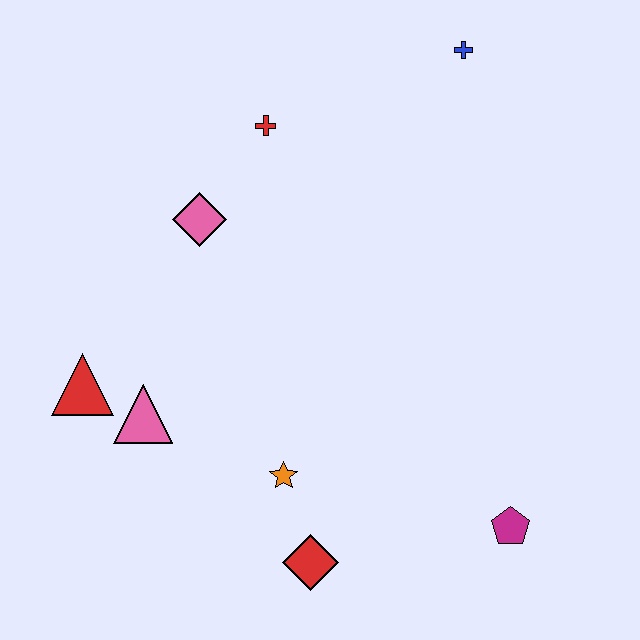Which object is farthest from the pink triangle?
The blue cross is farthest from the pink triangle.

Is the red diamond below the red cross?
Yes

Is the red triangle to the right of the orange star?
No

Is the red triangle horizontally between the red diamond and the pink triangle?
No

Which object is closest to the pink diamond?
The red cross is closest to the pink diamond.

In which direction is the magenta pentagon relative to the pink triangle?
The magenta pentagon is to the right of the pink triangle.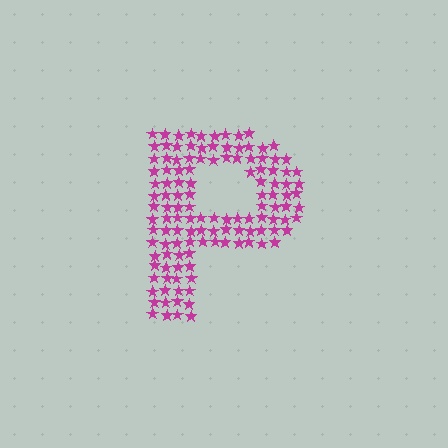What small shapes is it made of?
It is made of small stars.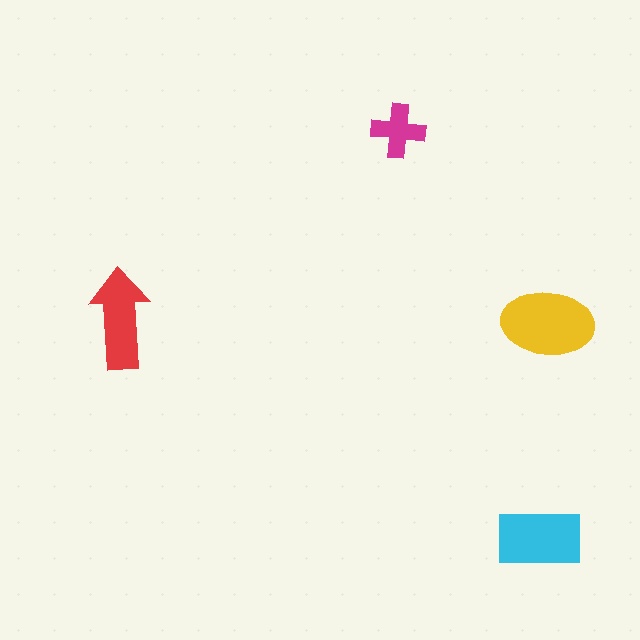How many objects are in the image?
There are 4 objects in the image.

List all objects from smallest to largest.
The magenta cross, the red arrow, the cyan rectangle, the yellow ellipse.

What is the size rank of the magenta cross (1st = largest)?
4th.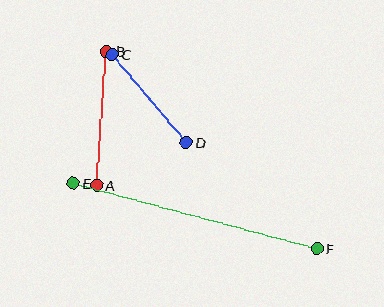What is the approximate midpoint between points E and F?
The midpoint is at approximately (195, 216) pixels.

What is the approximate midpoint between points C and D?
The midpoint is at approximately (149, 98) pixels.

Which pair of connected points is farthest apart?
Points E and F are farthest apart.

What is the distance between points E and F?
The distance is approximately 252 pixels.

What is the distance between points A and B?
The distance is approximately 134 pixels.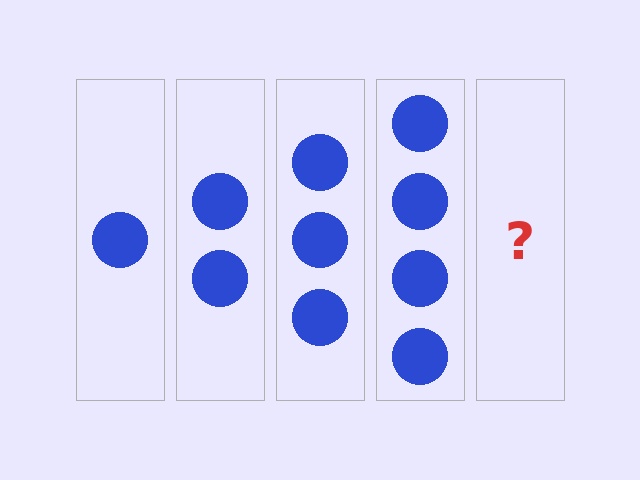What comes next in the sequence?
The next element should be 5 circles.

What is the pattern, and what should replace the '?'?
The pattern is that each step adds one more circle. The '?' should be 5 circles.